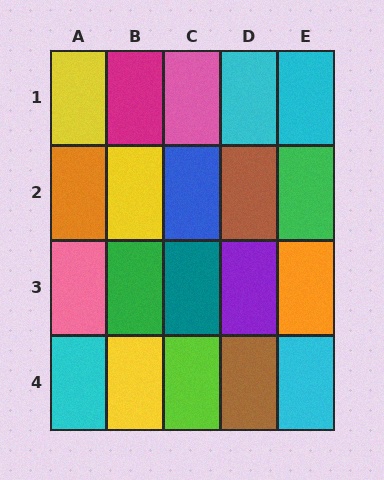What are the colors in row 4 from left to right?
Cyan, yellow, lime, brown, cyan.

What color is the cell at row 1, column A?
Yellow.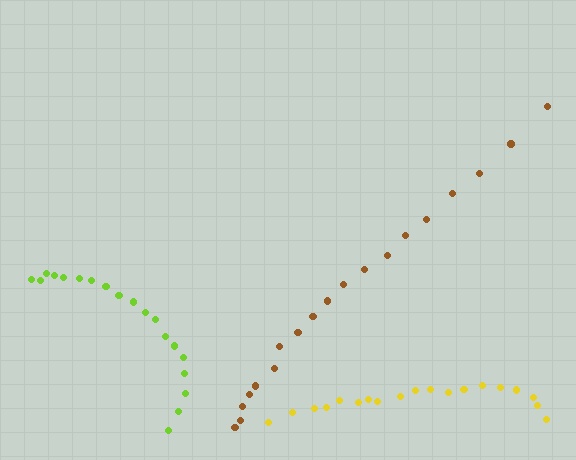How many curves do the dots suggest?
There are 3 distinct paths.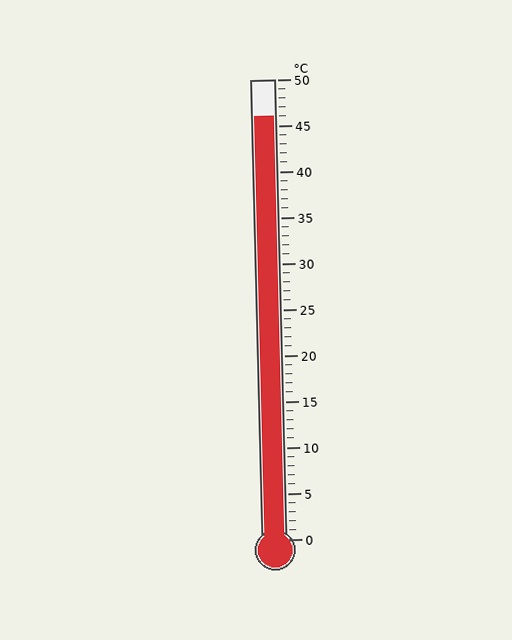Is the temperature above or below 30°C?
The temperature is above 30°C.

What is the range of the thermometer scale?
The thermometer scale ranges from 0°C to 50°C.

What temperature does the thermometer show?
The thermometer shows approximately 46°C.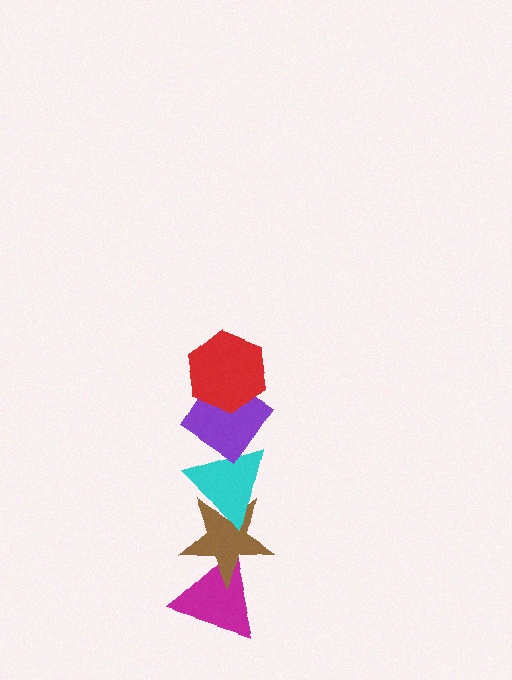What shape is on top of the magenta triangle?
The brown star is on top of the magenta triangle.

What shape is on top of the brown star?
The cyan triangle is on top of the brown star.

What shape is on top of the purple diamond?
The red hexagon is on top of the purple diamond.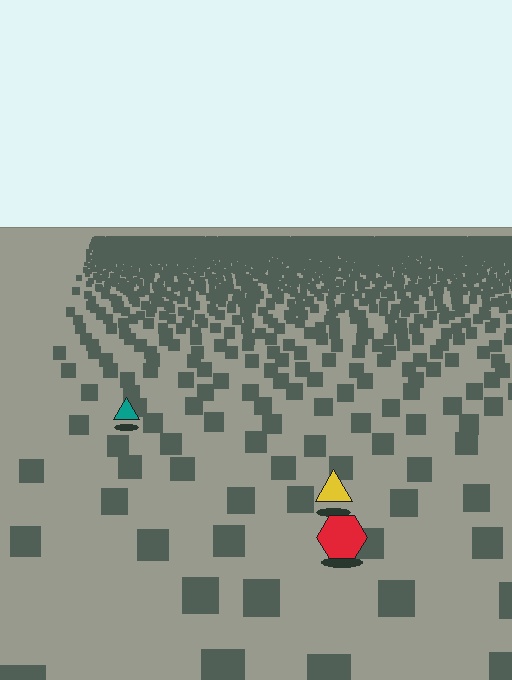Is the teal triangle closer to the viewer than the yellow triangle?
No. The yellow triangle is closer — you can tell from the texture gradient: the ground texture is coarser near it.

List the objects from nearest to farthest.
From nearest to farthest: the red hexagon, the yellow triangle, the teal triangle.